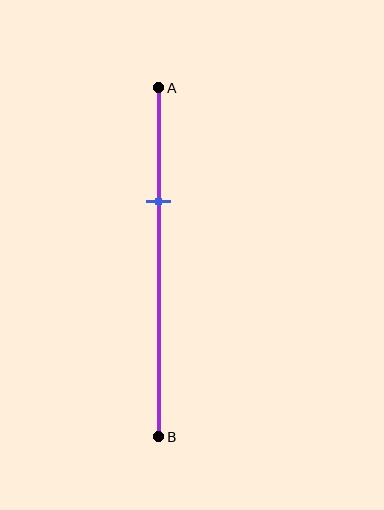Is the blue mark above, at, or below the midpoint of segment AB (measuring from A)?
The blue mark is above the midpoint of segment AB.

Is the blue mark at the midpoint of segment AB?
No, the mark is at about 35% from A, not at the 50% midpoint.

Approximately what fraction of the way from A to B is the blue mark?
The blue mark is approximately 35% of the way from A to B.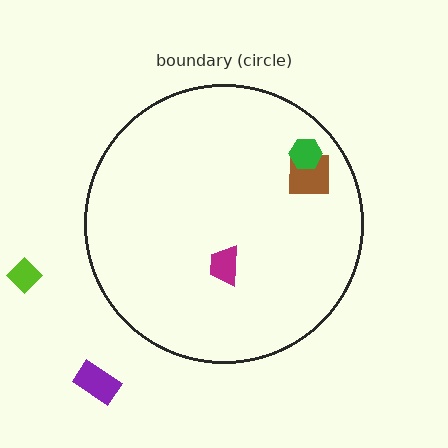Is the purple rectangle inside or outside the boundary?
Outside.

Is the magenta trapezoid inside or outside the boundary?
Inside.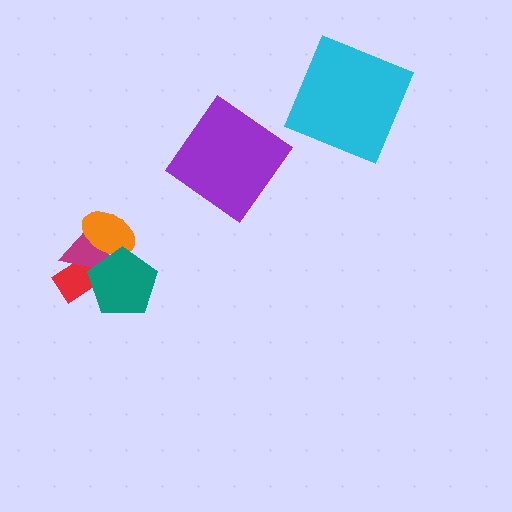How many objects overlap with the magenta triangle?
3 objects overlap with the magenta triangle.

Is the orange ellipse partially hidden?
Yes, it is partially covered by another shape.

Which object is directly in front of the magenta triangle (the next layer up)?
The orange ellipse is directly in front of the magenta triangle.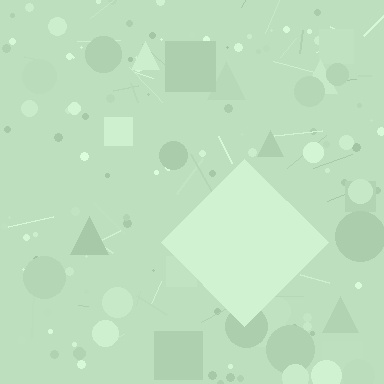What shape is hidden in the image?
A diamond is hidden in the image.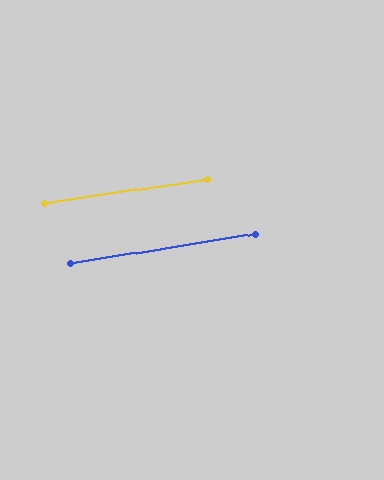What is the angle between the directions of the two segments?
Approximately 1 degree.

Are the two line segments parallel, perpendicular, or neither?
Parallel — their directions differ by only 0.5°.